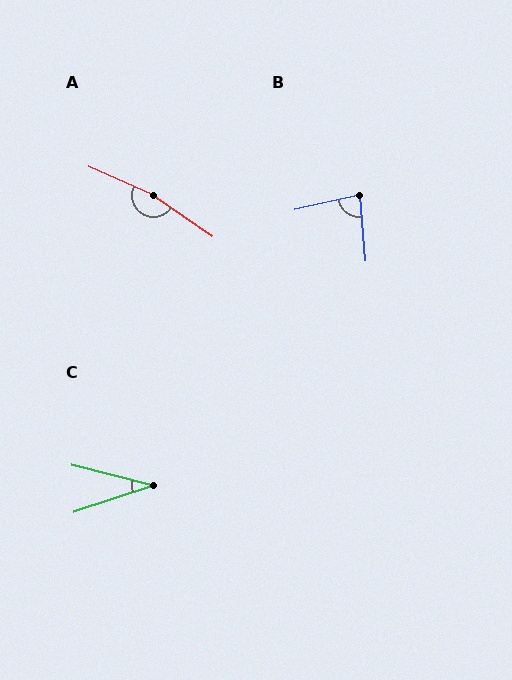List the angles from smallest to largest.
C (32°), B (82°), A (170°).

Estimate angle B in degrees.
Approximately 82 degrees.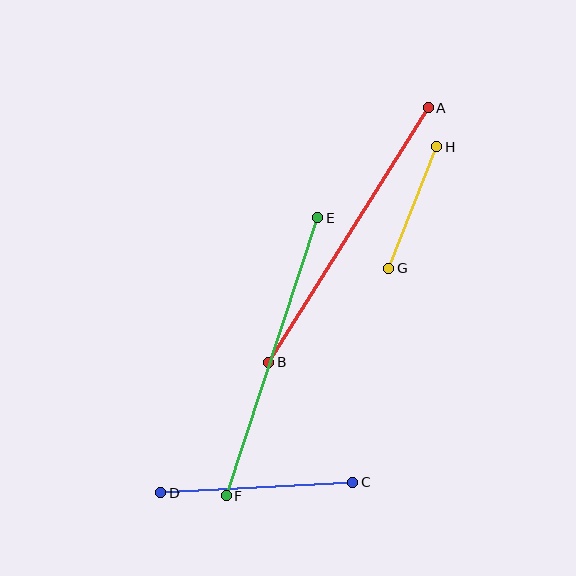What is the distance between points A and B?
The distance is approximately 300 pixels.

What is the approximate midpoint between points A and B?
The midpoint is at approximately (348, 235) pixels.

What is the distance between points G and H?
The distance is approximately 131 pixels.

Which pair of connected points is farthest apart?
Points A and B are farthest apart.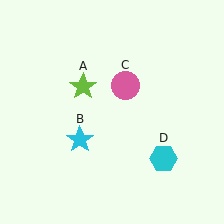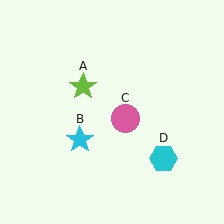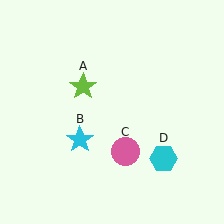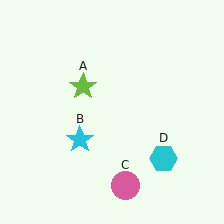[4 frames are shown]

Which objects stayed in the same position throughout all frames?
Lime star (object A) and cyan star (object B) and cyan hexagon (object D) remained stationary.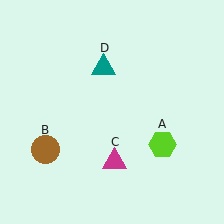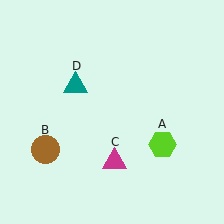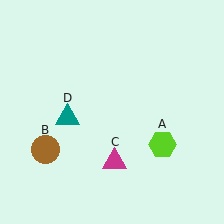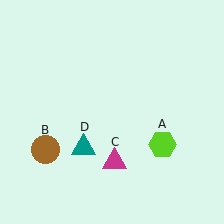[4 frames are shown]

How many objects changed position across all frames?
1 object changed position: teal triangle (object D).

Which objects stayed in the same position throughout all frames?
Lime hexagon (object A) and brown circle (object B) and magenta triangle (object C) remained stationary.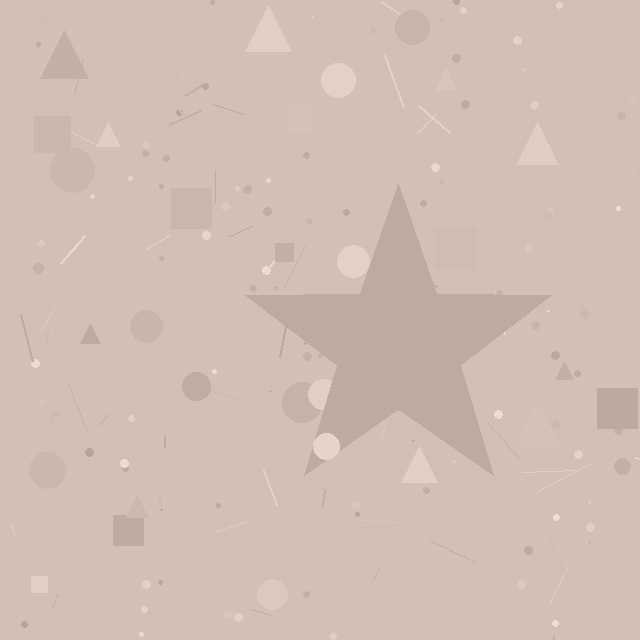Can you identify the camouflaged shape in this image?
The camouflaged shape is a star.